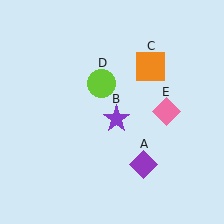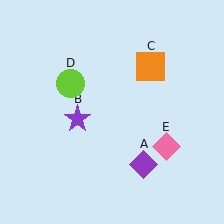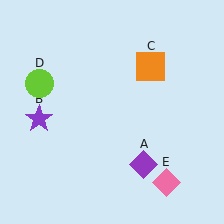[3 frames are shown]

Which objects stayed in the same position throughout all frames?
Purple diamond (object A) and orange square (object C) remained stationary.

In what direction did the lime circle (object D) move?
The lime circle (object D) moved left.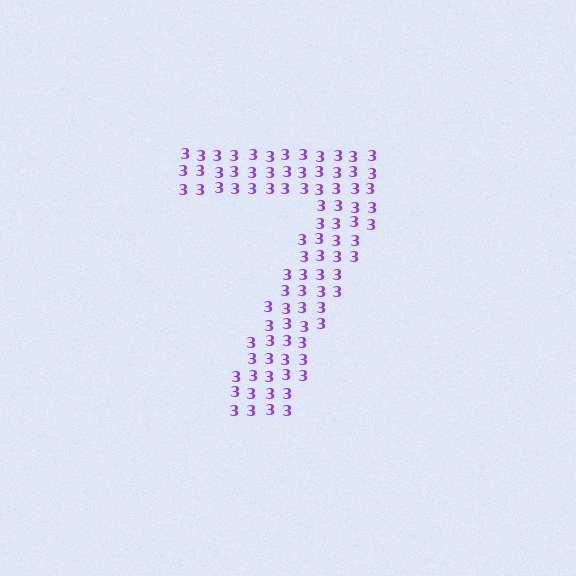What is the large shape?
The large shape is the digit 7.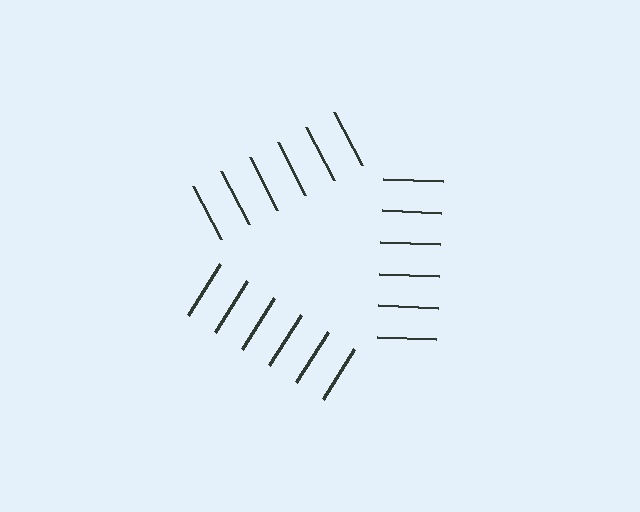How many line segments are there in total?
18 — 6 along each of the 3 edges.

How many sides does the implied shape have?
3 sides — the line-ends trace a triangle.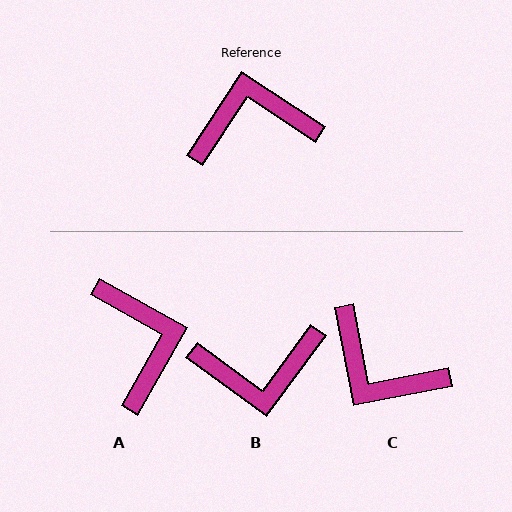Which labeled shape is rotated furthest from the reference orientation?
B, about 177 degrees away.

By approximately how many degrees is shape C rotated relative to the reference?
Approximately 134 degrees counter-clockwise.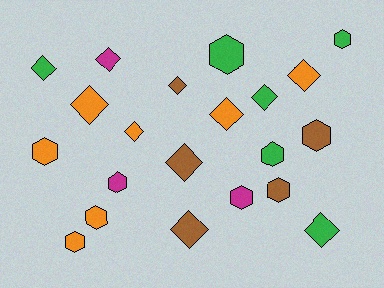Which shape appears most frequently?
Diamond, with 11 objects.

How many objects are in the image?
There are 21 objects.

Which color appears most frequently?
Orange, with 7 objects.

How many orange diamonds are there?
There are 4 orange diamonds.